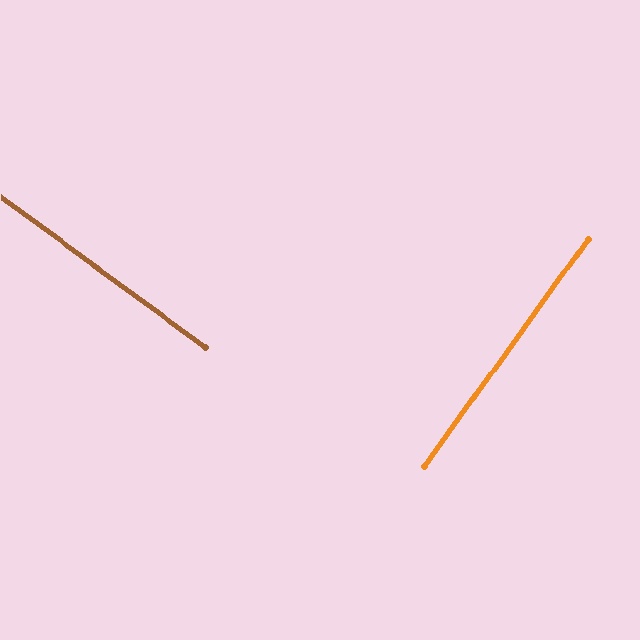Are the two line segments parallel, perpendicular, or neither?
Perpendicular — they meet at approximately 90°.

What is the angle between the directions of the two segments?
Approximately 90 degrees.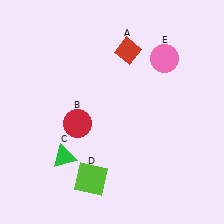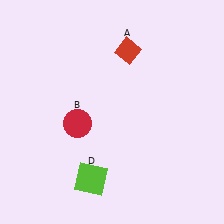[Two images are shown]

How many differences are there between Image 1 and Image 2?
There are 2 differences between the two images.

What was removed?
The pink circle (E), the green triangle (C) were removed in Image 2.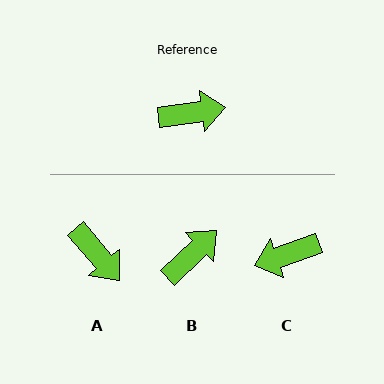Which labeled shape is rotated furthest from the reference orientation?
C, about 169 degrees away.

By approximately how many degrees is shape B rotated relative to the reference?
Approximately 36 degrees counter-clockwise.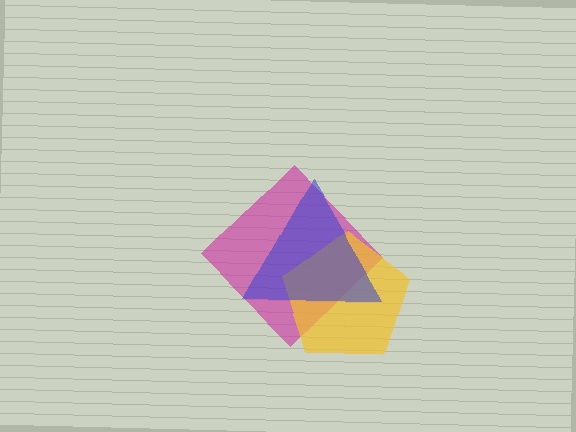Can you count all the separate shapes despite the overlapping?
Yes, there are 3 separate shapes.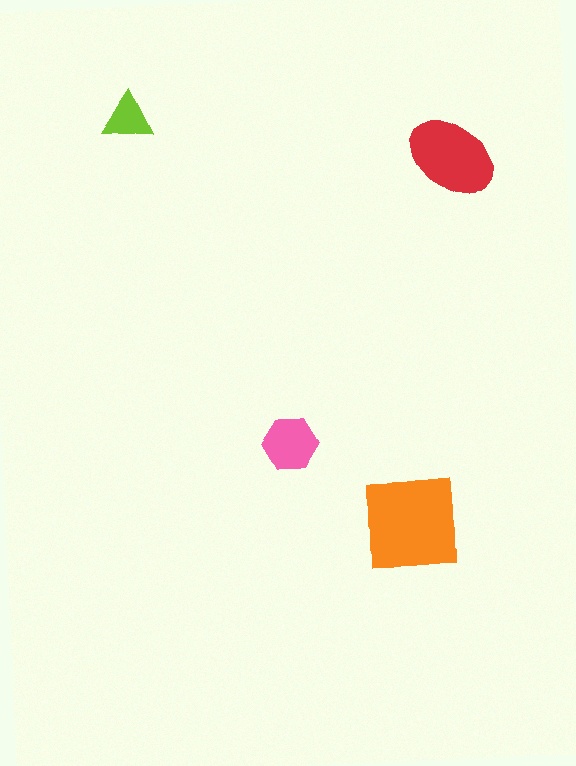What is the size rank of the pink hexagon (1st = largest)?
3rd.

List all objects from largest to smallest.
The orange square, the red ellipse, the pink hexagon, the lime triangle.